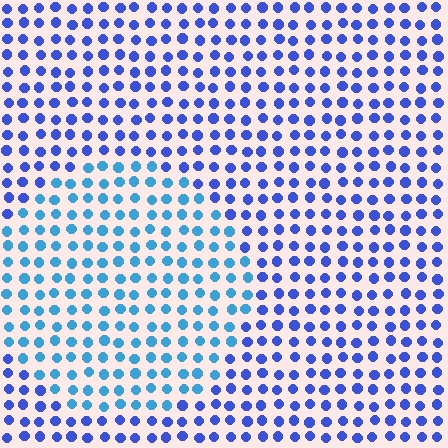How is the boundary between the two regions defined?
The boundary is defined purely by a slight shift in hue (about 32 degrees). Spacing, size, and orientation are identical on both sides.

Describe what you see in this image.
The image is filled with small blue elements in a uniform arrangement. A circle-shaped region is visible where the elements are tinted to a slightly different hue, forming a subtle color boundary.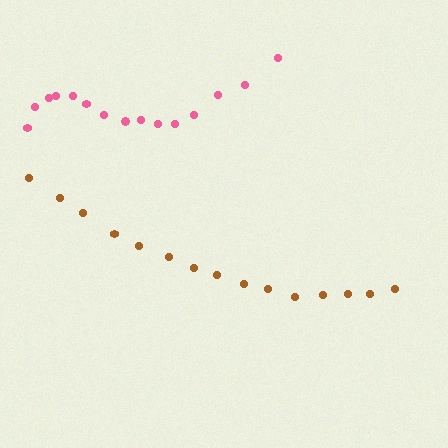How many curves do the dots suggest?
There are 2 distinct paths.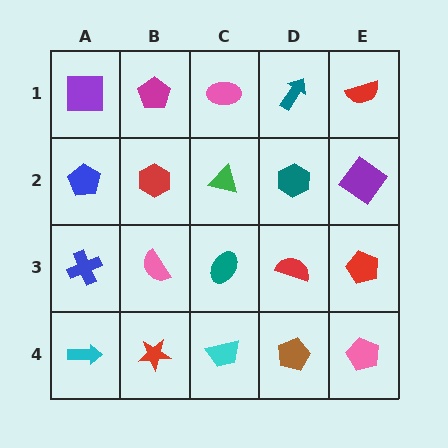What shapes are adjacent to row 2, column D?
A teal arrow (row 1, column D), a red semicircle (row 3, column D), a green triangle (row 2, column C), a purple diamond (row 2, column E).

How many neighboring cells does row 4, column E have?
2.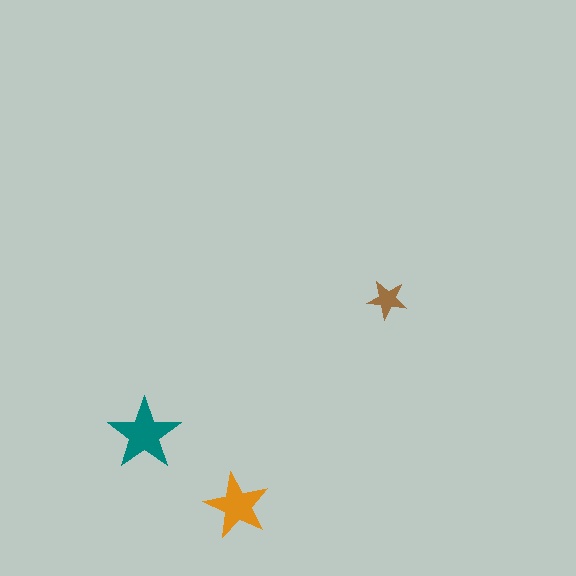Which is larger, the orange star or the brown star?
The orange one.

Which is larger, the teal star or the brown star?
The teal one.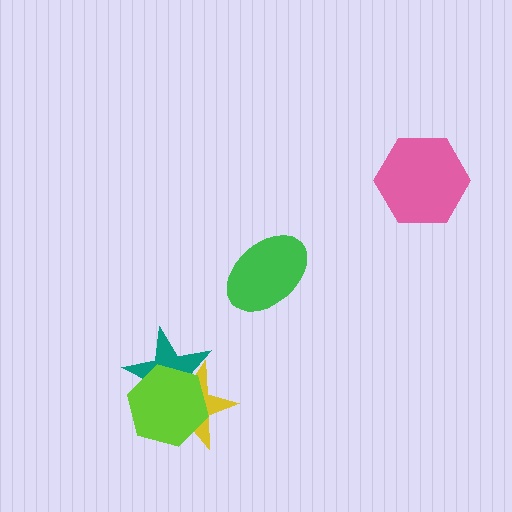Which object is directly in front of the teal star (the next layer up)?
The yellow star is directly in front of the teal star.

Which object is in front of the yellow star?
The lime hexagon is in front of the yellow star.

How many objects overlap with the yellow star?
2 objects overlap with the yellow star.